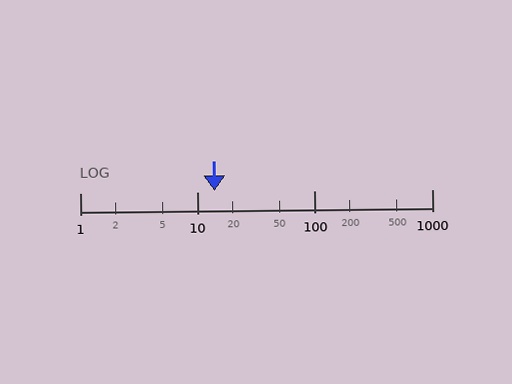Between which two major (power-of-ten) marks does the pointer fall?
The pointer is between 10 and 100.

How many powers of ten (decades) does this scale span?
The scale spans 3 decades, from 1 to 1000.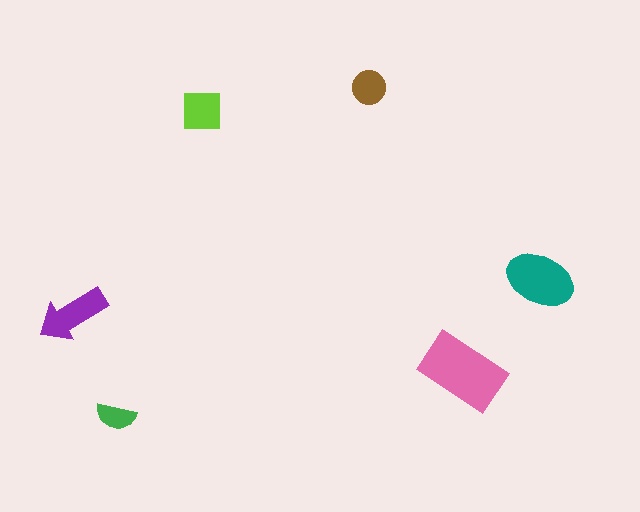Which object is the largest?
The pink rectangle.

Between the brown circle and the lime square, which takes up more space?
The lime square.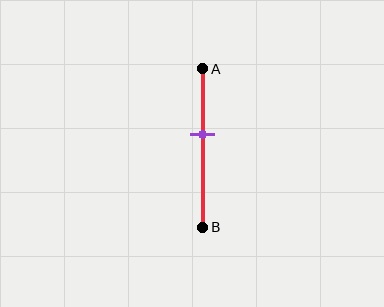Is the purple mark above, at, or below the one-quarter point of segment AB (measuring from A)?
The purple mark is below the one-quarter point of segment AB.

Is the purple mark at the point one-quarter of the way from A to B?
No, the mark is at about 40% from A, not at the 25% one-quarter point.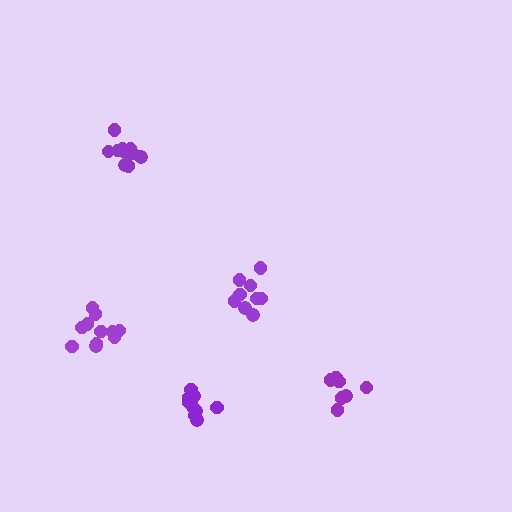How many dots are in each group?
Group 1: 9 dots, Group 2: 7 dots, Group 3: 11 dots, Group 4: 11 dots, Group 5: 11 dots (49 total).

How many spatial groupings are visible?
There are 5 spatial groupings.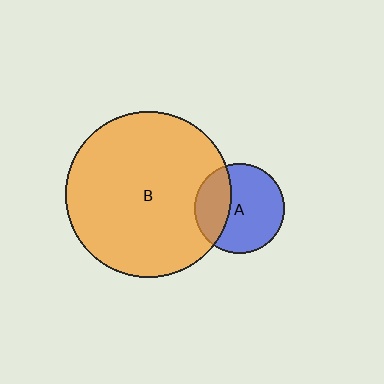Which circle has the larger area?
Circle B (orange).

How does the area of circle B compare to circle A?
Approximately 3.4 times.